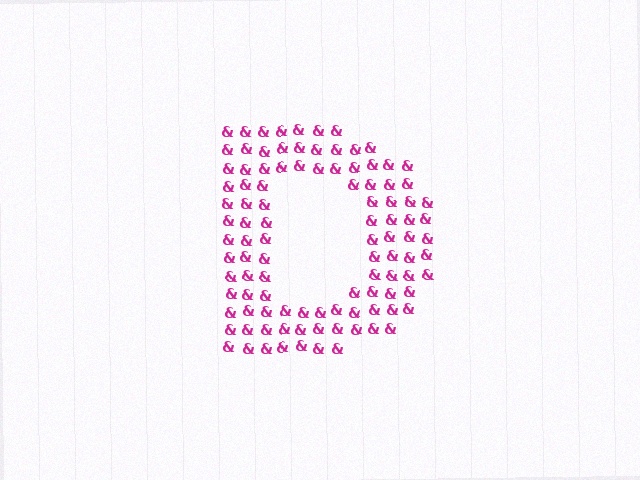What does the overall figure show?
The overall figure shows the letter D.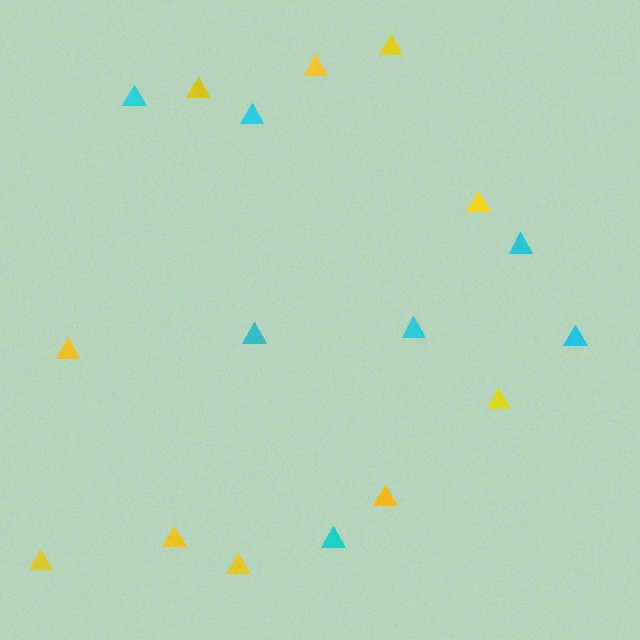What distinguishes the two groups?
There are 2 groups: one group of cyan triangles (7) and one group of yellow triangles (10).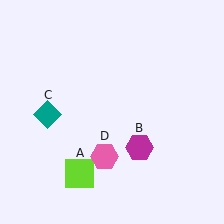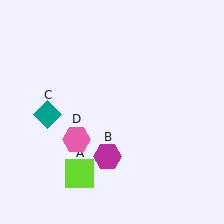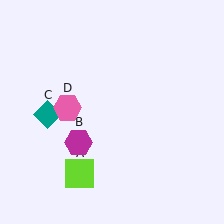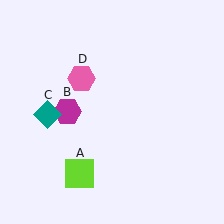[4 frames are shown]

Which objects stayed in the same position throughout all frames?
Lime square (object A) and teal diamond (object C) remained stationary.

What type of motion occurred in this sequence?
The magenta hexagon (object B), pink hexagon (object D) rotated clockwise around the center of the scene.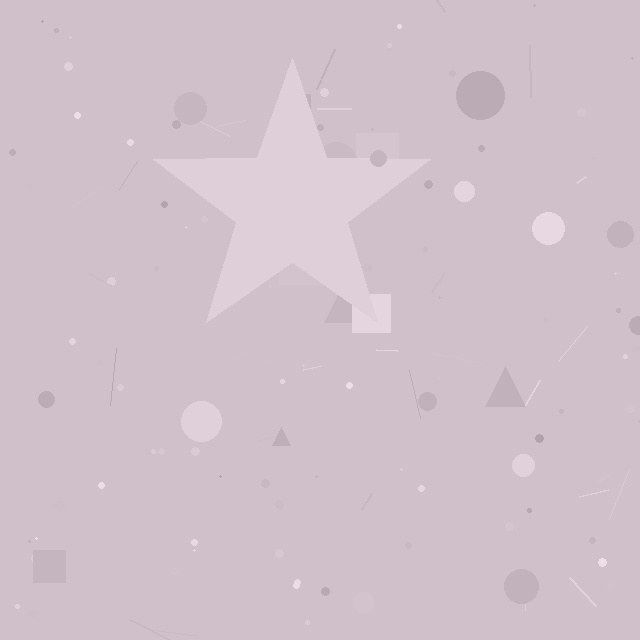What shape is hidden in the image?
A star is hidden in the image.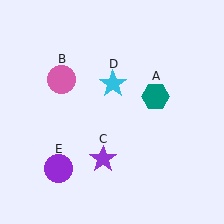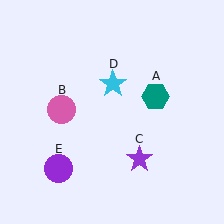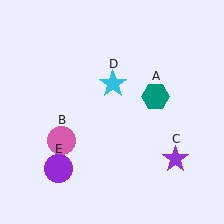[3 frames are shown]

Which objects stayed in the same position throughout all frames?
Teal hexagon (object A) and cyan star (object D) and purple circle (object E) remained stationary.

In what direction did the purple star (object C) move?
The purple star (object C) moved right.